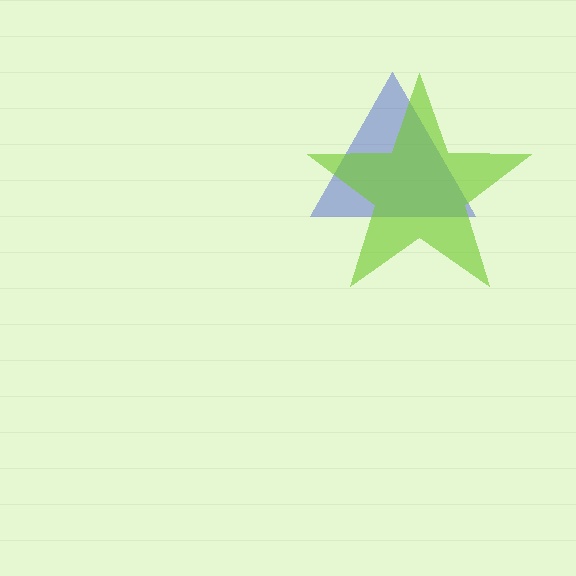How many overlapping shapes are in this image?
There are 2 overlapping shapes in the image.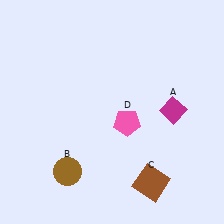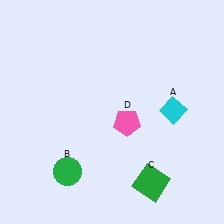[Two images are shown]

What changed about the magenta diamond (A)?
In Image 1, A is magenta. In Image 2, it changed to cyan.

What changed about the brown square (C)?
In Image 1, C is brown. In Image 2, it changed to green.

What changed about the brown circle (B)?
In Image 1, B is brown. In Image 2, it changed to green.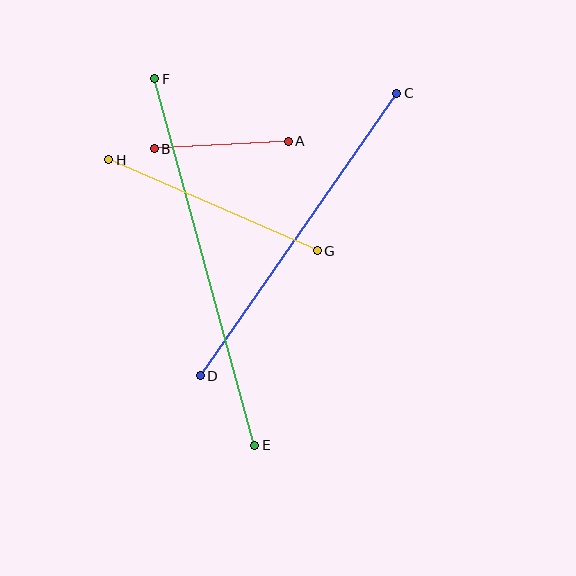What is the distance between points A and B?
The distance is approximately 134 pixels.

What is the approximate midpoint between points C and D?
The midpoint is at approximately (298, 235) pixels.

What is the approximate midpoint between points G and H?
The midpoint is at approximately (213, 205) pixels.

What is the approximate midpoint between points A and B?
The midpoint is at approximately (221, 145) pixels.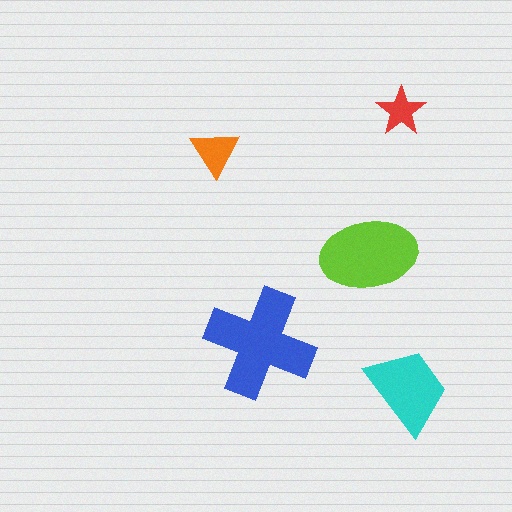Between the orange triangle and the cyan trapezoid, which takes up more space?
The cyan trapezoid.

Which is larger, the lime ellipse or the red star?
The lime ellipse.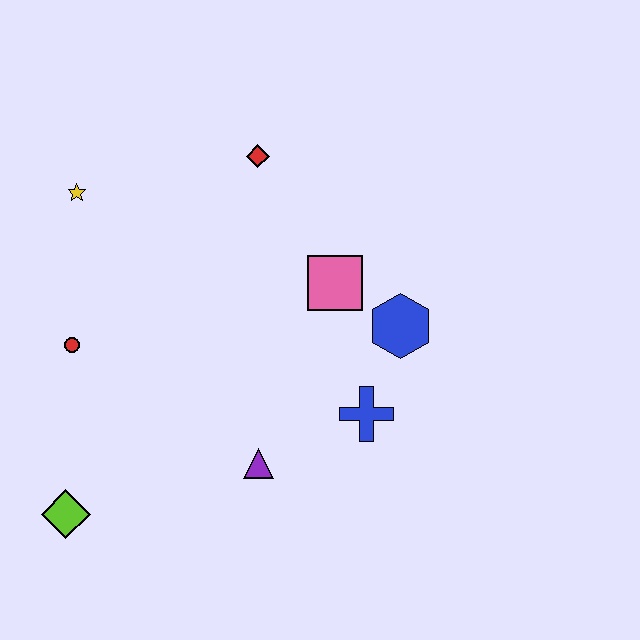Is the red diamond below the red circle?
No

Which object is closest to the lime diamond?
The red circle is closest to the lime diamond.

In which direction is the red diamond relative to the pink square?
The red diamond is above the pink square.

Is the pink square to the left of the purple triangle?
No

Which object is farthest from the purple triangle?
The yellow star is farthest from the purple triangle.